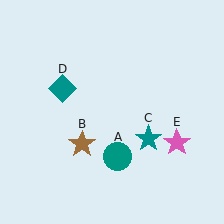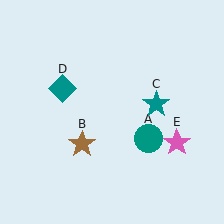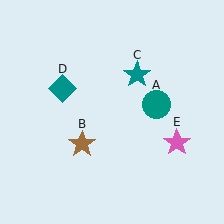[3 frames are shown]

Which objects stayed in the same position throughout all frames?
Brown star (object B) and teal diamond (object D) and pink star (object E) remained stationary.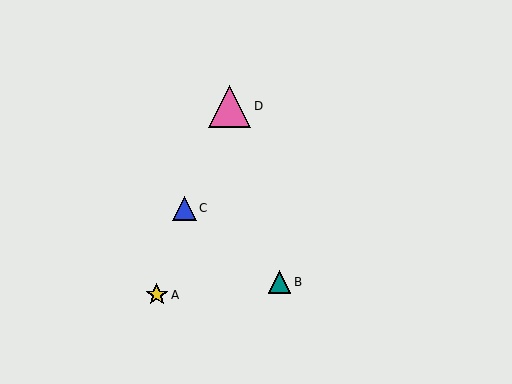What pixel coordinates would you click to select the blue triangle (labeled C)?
Click at (184, 208) to select the blue triangle C.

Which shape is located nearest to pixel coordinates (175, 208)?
The blue triangle (labeled C) at (184, 208) is nearest to that location.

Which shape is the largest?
The pink triangle (labeled D) is the largest.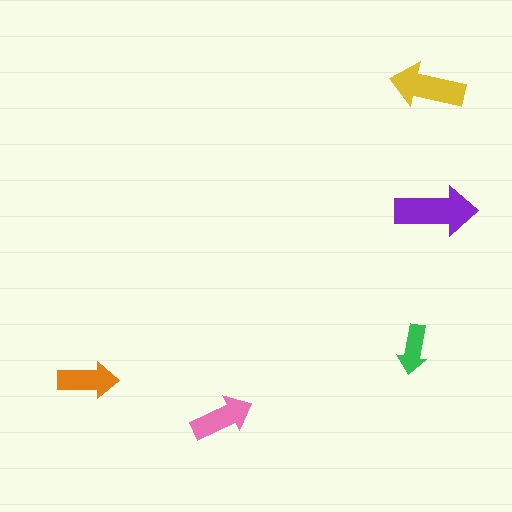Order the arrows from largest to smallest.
the purple one, the yellow one, the pink one, the orange one, the green one.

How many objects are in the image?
There are 5 objects in the image.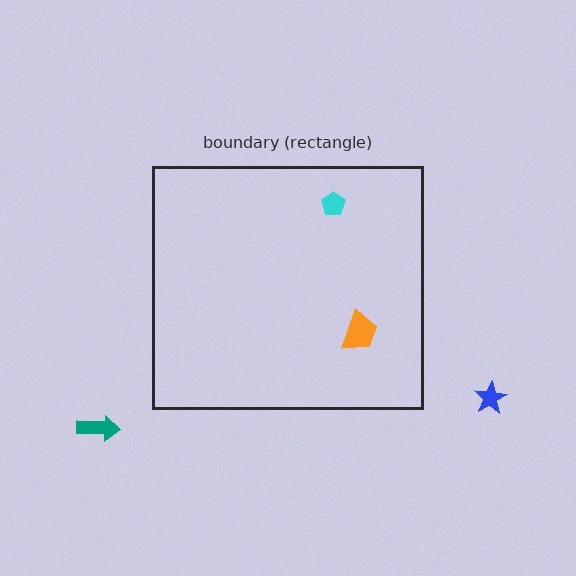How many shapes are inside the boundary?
2 inside, 2 outside.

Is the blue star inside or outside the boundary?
Outside.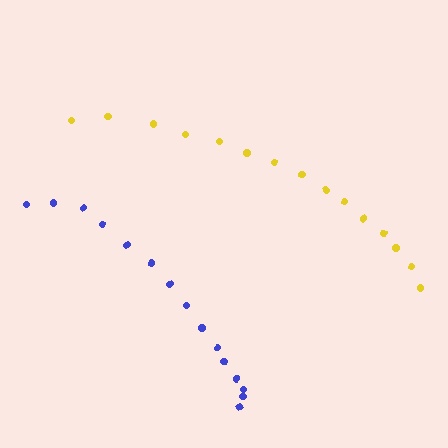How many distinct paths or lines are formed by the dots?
There are 2 distinct paths.